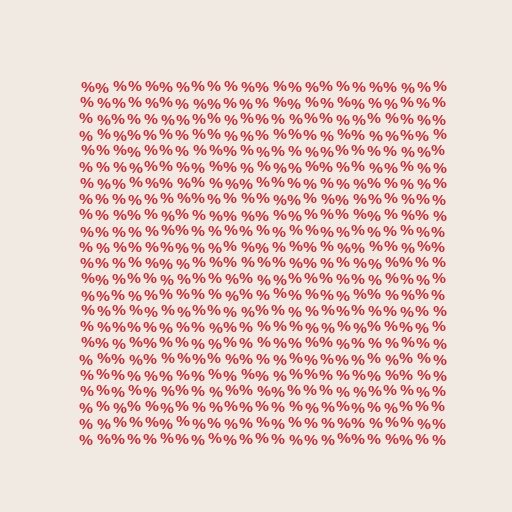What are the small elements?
The small elements are percent signs.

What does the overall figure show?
The overall figure shows a square.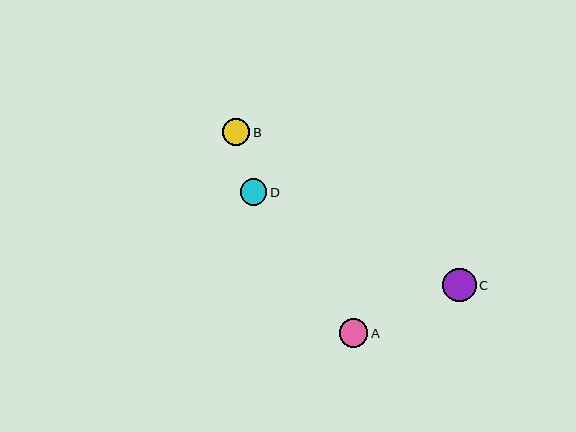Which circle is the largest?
Circle C is the largest with a size of approximately 34 pixels.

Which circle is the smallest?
Circle D is the smallest with a size of approximately 26 pixels.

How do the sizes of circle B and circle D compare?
Circle B and circle D are approximately the same size.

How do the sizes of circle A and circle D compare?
Circle A and circle D are approximately the same size.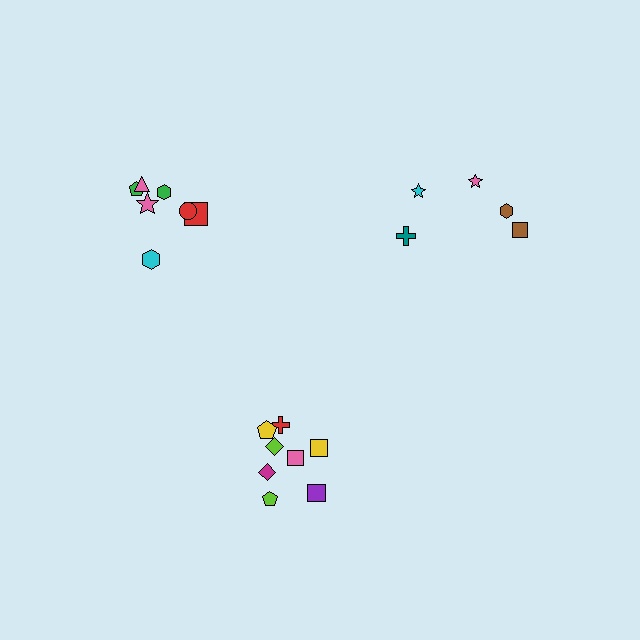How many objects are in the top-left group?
There are 7 objects.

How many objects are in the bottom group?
There are 8 objects.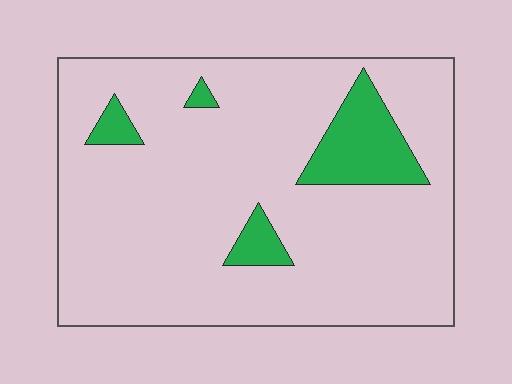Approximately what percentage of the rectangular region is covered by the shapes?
Approximately 10%.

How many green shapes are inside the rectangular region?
4.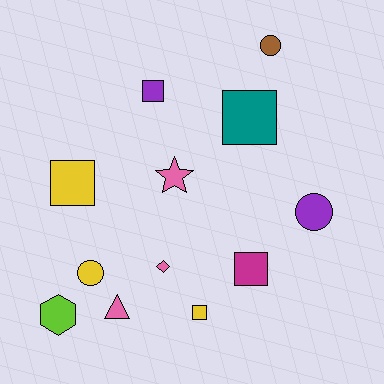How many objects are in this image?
There are 12 objects.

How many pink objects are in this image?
There are 3 pink objects.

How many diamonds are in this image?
There is 1 diamond.